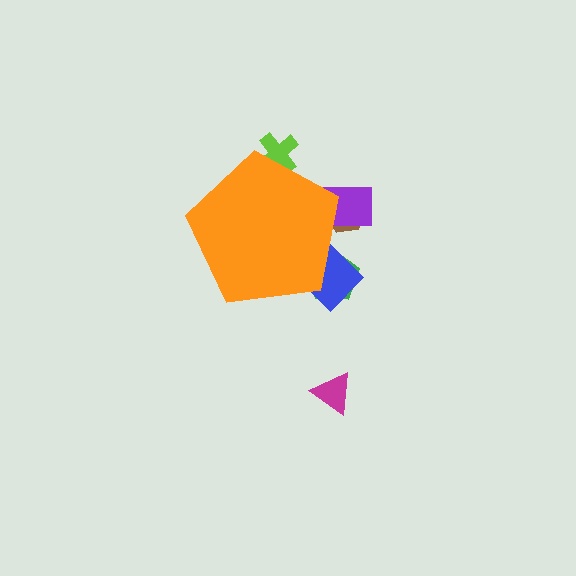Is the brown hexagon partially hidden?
Yes, the brown hexagon is partially hidden behind the orange pentagon.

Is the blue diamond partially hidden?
Yes, the blue diamond is partially hidden behind the orange pentagon.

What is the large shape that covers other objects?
An orange pentagon.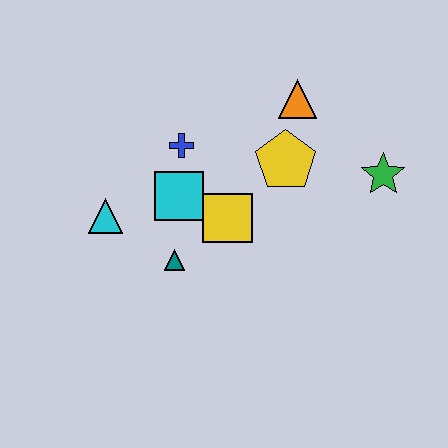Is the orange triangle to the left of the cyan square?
No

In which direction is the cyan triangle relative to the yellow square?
The cyan triangle is to the left of the yellow square.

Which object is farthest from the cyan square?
The green star is farthest from the cyan square.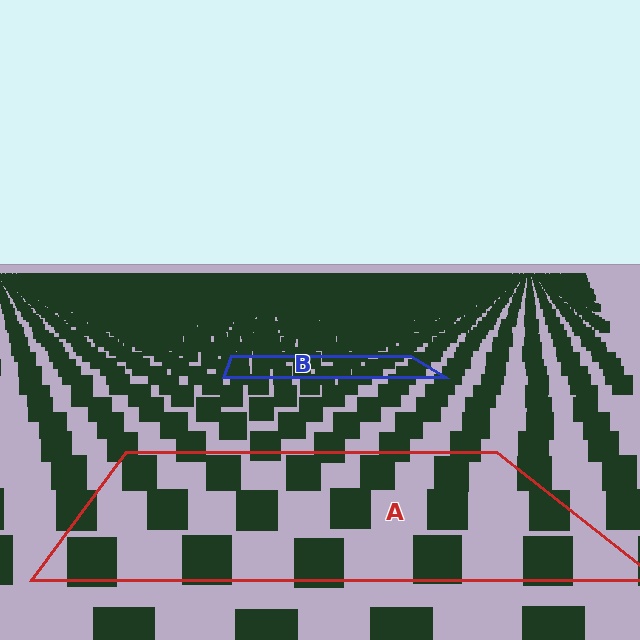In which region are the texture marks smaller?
The texture marks are smaller in region B, because it is farther away.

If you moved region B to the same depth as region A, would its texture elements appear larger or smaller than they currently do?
They would appear larger. At a closer depth, the same texture elements are projected at a bigger on-screen size.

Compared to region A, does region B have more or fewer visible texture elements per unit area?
Region B has more texture elements per unit area — they are packed more densely because it is farther away.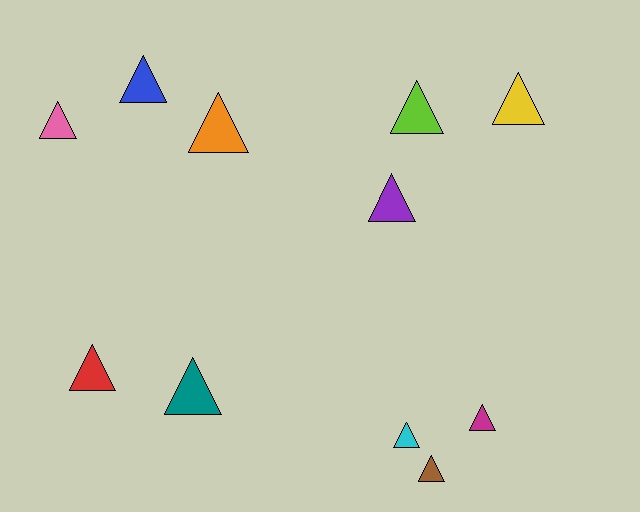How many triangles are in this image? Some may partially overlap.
There are 11 triangles.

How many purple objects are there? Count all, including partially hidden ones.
There is 1 purple object.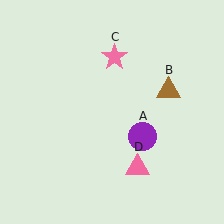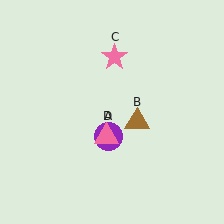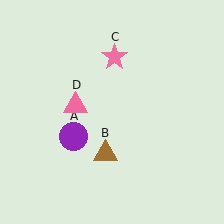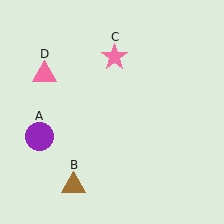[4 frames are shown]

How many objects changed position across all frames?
3 objects changed position: purple circle (object A), brown triangle (object B), pink triangle (object D).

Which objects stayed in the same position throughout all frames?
Pink star (object C) remained stationary.